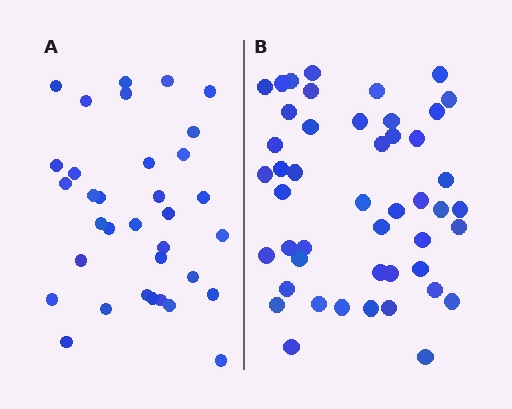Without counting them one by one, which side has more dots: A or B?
Region B (the right region) has more dots.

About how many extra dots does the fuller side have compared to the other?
Region B has approximately 15 more dots than region A.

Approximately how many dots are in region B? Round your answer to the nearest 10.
About 50 dots. (The exact count is 47, which rounds to 50.)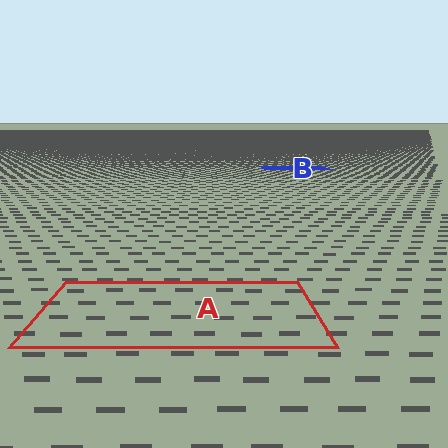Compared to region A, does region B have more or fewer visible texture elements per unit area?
Region B has more texture elements per unit area — they are packed more densely because it is farther away.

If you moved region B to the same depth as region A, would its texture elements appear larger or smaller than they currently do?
They would appear larger. At a closer depth, the same texture elements are projected at a bigger on-screen size.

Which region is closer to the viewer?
Region A is closer. The texture elements there are larger and more spread out.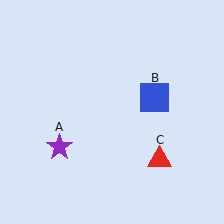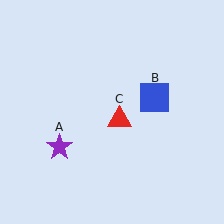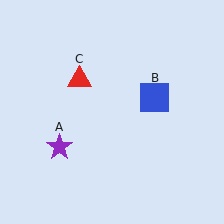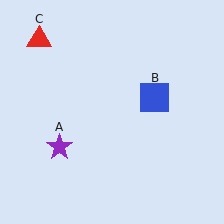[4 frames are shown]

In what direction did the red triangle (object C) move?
The red triangle (object C) moved up and to the left.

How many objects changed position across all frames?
1 object changed position: red triangle (object C).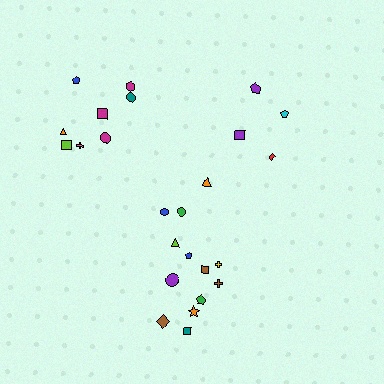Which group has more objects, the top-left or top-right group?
The top-left group.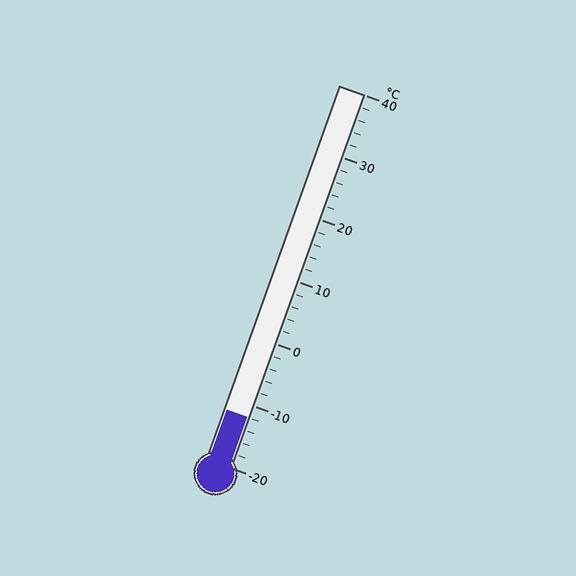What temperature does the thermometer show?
The thermometer shows approximately -12°C.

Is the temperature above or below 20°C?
The temperature is below 20°C.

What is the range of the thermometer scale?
The thermometer scale ranges from -20°C to 40°C.